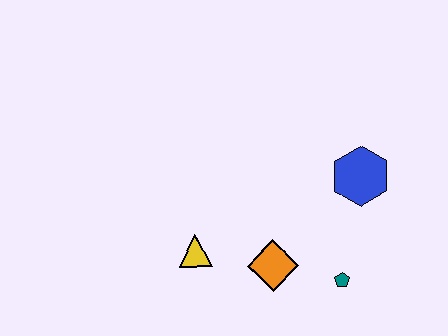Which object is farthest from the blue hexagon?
The yellow triangle is farthest from the blue hexagon.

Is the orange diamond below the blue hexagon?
Yes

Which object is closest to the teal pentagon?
The orange diamond is closest to the teal pentagon.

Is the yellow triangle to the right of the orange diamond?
No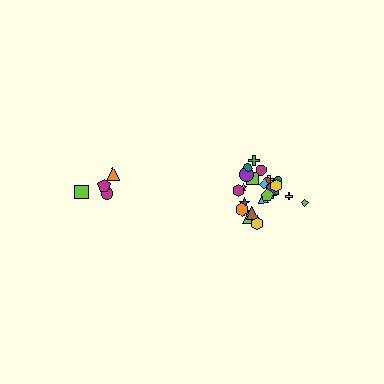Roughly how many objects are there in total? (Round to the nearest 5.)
Roughly 30 objects in total.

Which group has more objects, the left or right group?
The right group.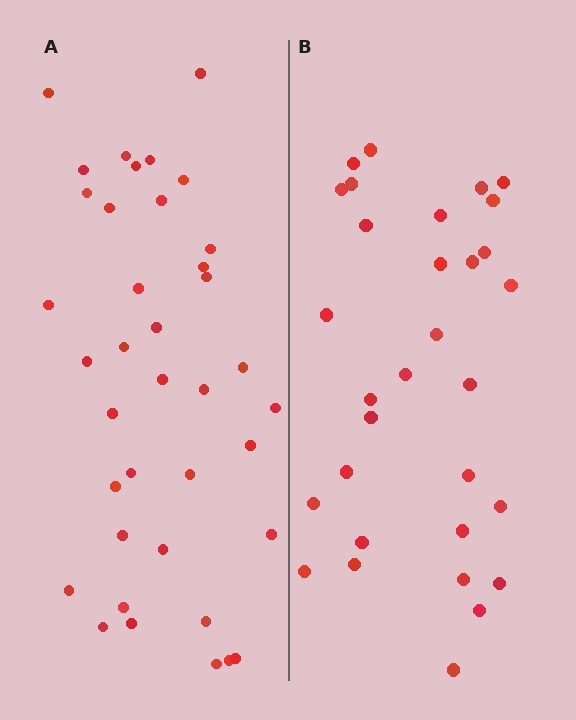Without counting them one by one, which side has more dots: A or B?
Region A (the left region) has more dots.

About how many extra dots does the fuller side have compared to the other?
Region A has roughly 8 or so more dots than region B.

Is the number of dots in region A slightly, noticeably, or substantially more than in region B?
Region A has only slightly more — the two regions are fairly close. The ratio is roughly 1.2 to 1.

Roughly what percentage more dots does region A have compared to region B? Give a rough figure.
About 25% more.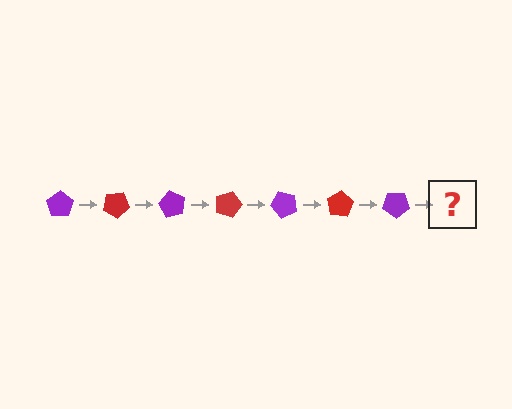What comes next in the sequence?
The next element should be a red pentagon, rotated 210 degrees from the start.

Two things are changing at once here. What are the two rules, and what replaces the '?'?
The two rules are that it rotates 30 degrees each step and the color cycles through purple and red. The '?' should be a red pentagon, rotated 210 degrees from the start.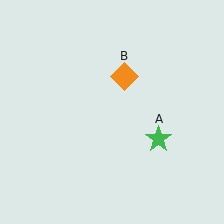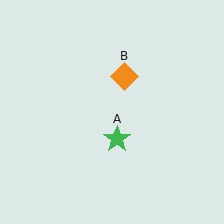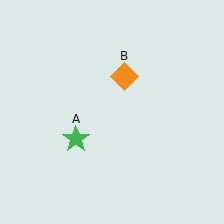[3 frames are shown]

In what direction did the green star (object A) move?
The green star (object A) moved left.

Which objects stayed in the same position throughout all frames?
Orange diamond (object B) remained stationary.